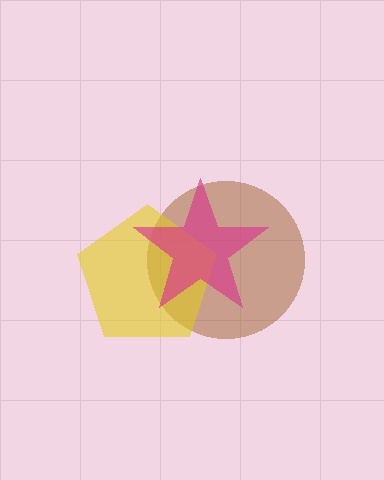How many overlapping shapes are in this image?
There are 3 overlapping shapes in the image.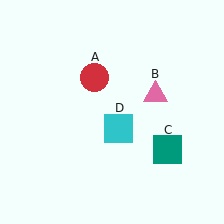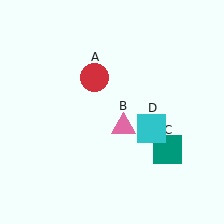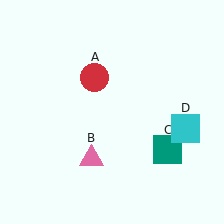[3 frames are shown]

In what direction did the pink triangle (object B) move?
The pink triangle (object B) moved down and to the left.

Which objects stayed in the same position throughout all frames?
Red circle (object A) and teal square (object C) remained stationary.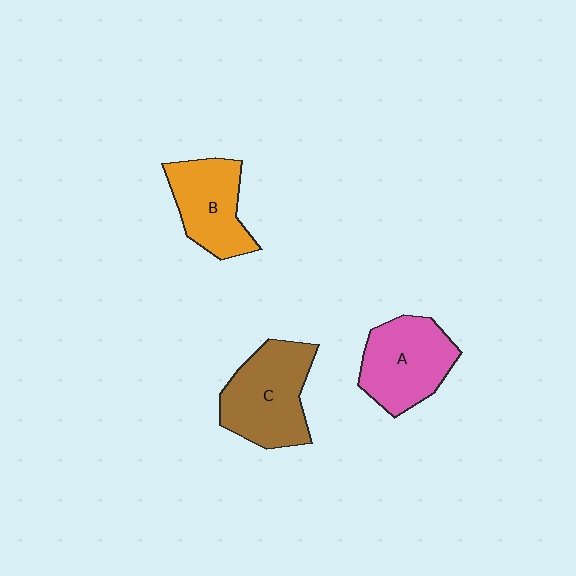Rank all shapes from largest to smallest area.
From largest to smallest: C (brown), A (pink), B (orange).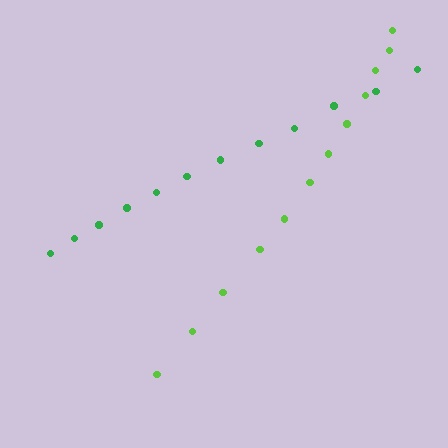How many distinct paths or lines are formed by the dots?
There are 2 distinct paths.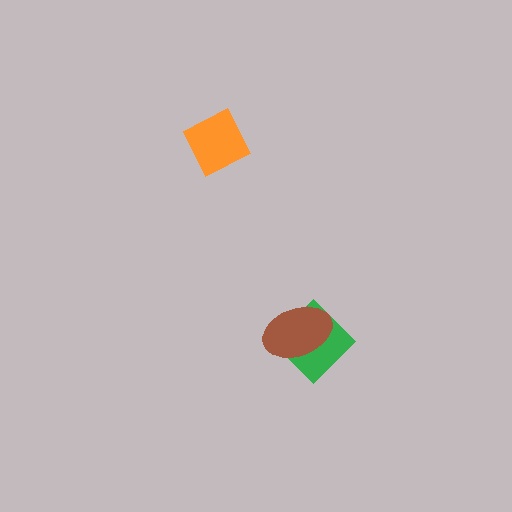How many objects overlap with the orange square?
0 objects overlap with the orange square.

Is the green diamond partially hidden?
Yes, it is partially covered by another shape.